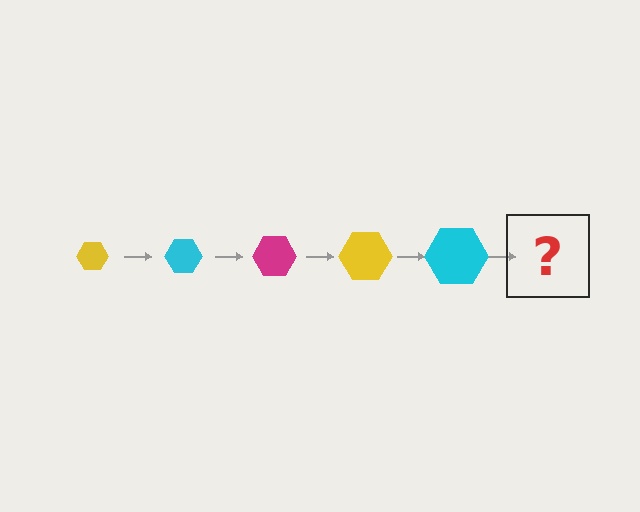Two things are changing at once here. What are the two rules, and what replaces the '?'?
The two rules are that the hexagon grows larger each step and the color cycles through yellow, cyan, and magenta. The '?' should be a magenta hexagon, larger than the previous one.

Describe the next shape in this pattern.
It should be a magenta hexagon, larger than the previous one.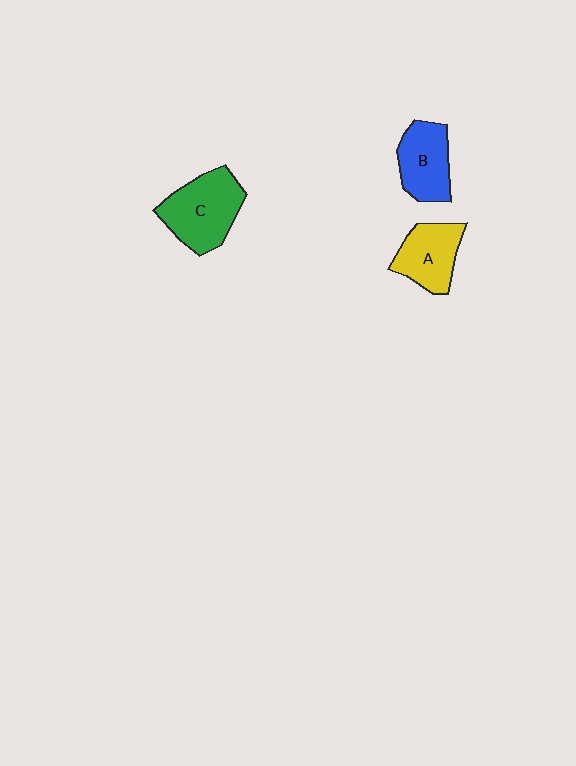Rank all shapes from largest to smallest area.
From largest to smallest: C (green), B (blue), A (yellow).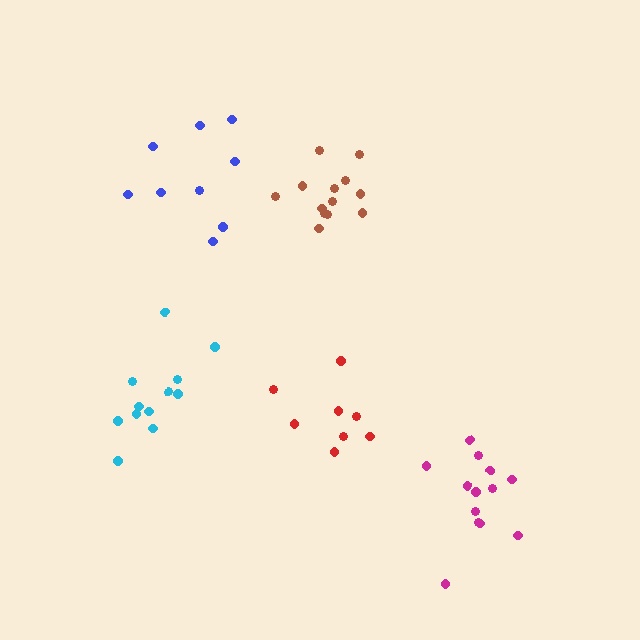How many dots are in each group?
Group 1: 13 dots, Group 2: 12 dots, Group 3: 8 dots, Group 4: 9 dots, Group 5: 13 dots (55 total).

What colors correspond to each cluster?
The clusters are colored: brown, cyan, red, blue, magenta.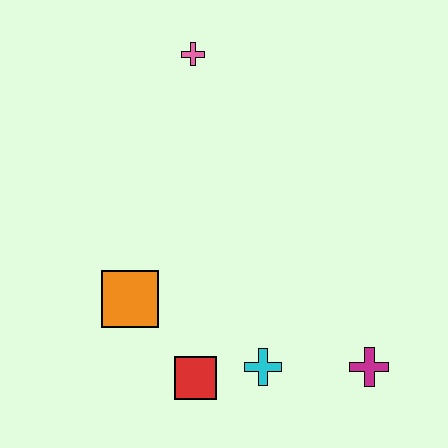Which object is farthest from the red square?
The pink cross is farthest from the red square.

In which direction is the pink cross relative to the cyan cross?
The pink cross is above the cyan cross.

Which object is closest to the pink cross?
The orange square is closest to the pink cross.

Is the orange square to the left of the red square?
Yes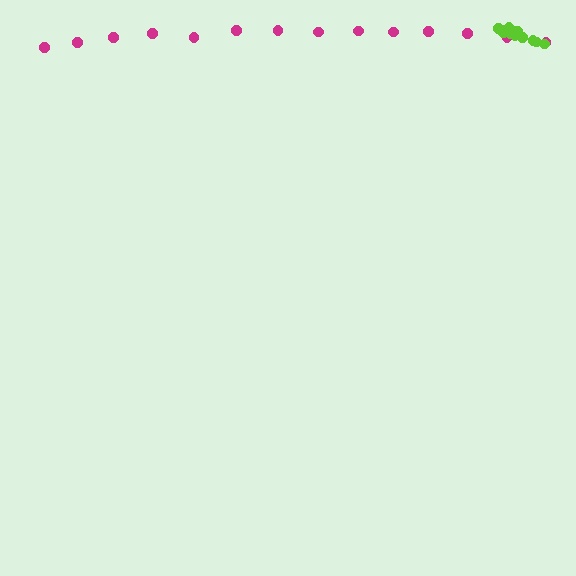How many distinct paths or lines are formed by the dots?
There are 2 distinct paths.